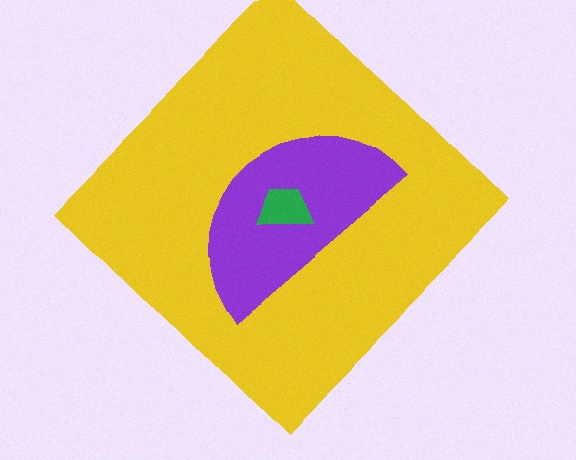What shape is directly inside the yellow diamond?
The purple semicircle.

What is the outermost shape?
The yellow diamond.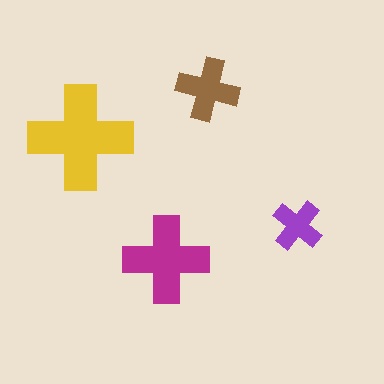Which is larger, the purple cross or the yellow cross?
The yellow one.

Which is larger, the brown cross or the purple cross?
The brown one.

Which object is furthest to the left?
The yellow cross is leftmost.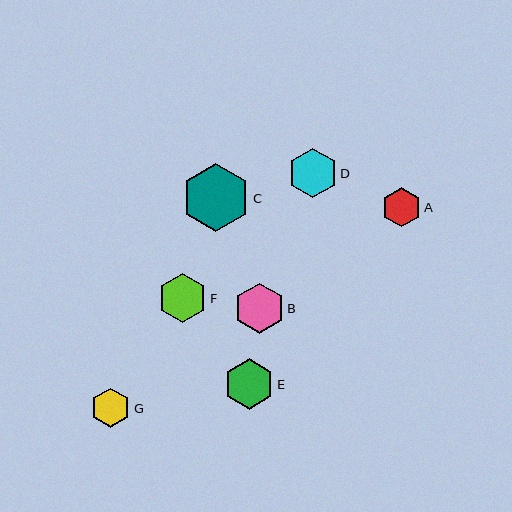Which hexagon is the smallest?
Hexagon A is the smallest with a size of approximately 40 pixels.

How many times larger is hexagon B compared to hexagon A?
Hexagon B is approximately 1.3 times the size of hexagon A.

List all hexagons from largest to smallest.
From largest to smallest: C, E, B, D, F, G, A.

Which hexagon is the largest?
Hexagon C is the largest with a size of approximately 69 pixels.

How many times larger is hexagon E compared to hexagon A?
Hexagon E is approximately 1.3 times the size of hexagon A.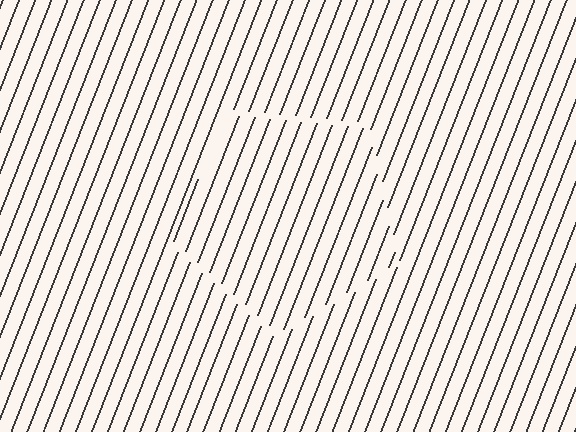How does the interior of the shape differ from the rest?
The interior of the shape contains the same grating, shifted by half a period — the contour is defined by the phase discontinuity where line-ends from the inner and outer gratings abut.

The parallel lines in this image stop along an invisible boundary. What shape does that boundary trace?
An illusory pentagon. The interior of the shape contains the same grating, shifted by half a period — the contour is defined by the phase discontinuity where line-ends from the inner and outer gratings abut.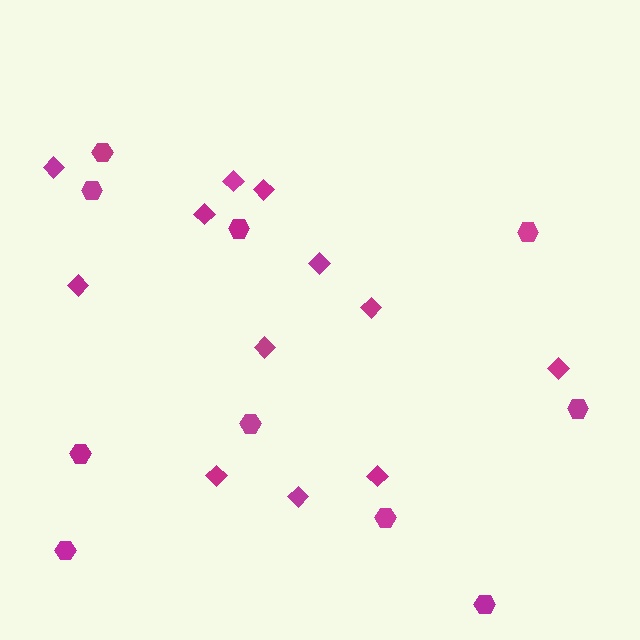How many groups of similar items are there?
There are 2 groups: one group of diamonds (12) and one group of hexagons (10).